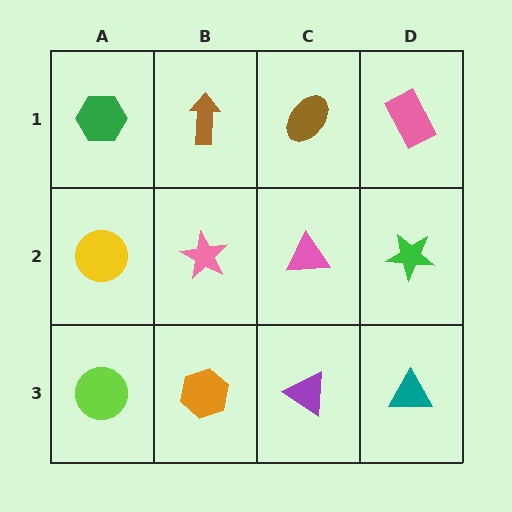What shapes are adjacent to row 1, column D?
A green star (row 2, column D), a brown ellipse (row 1, column C).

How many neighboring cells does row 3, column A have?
2.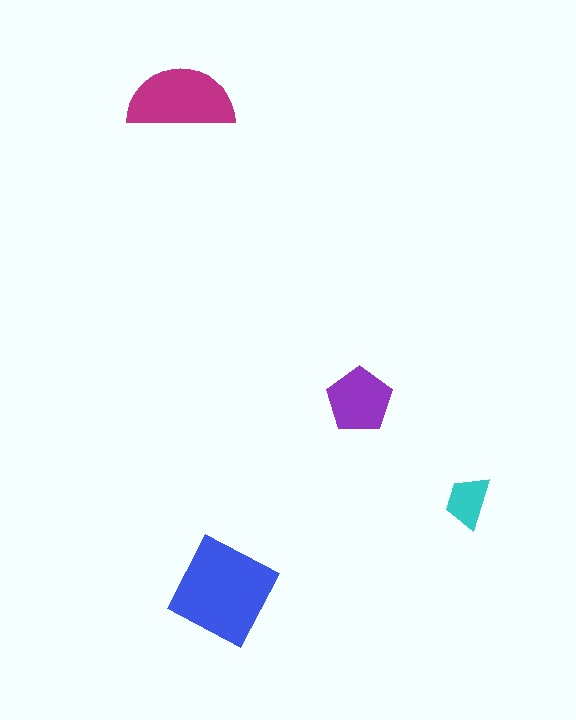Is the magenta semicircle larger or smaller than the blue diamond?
Smaller.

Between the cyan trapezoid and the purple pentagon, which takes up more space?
The purple pentagon.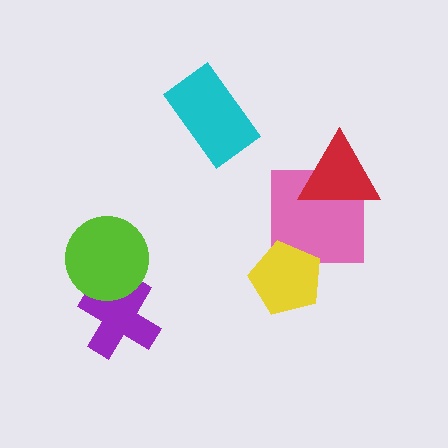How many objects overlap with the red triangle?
1 object overlaps with the red triangle.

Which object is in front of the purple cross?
The lime circle is in front of the purple cross.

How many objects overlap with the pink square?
2 objects overlap with the pink square.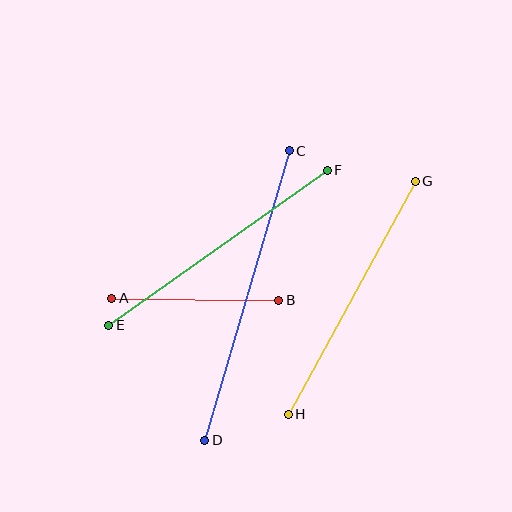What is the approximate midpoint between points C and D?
The midpoint is at approximately (247, 295) pixels.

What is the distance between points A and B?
The distance is approximately 167 pixels.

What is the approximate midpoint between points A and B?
The midpoint is at approximately (195, 299) pixels.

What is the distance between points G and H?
The distance is approximately 266 pixels.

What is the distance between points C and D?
The distance is approximately 302 pixels.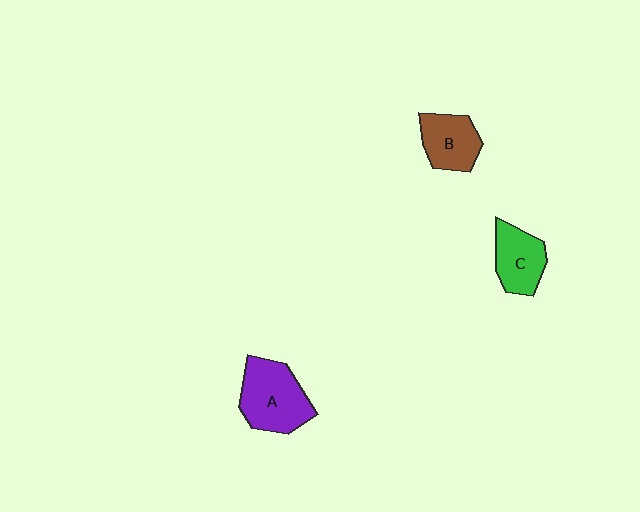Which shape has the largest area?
Shape A (purple).